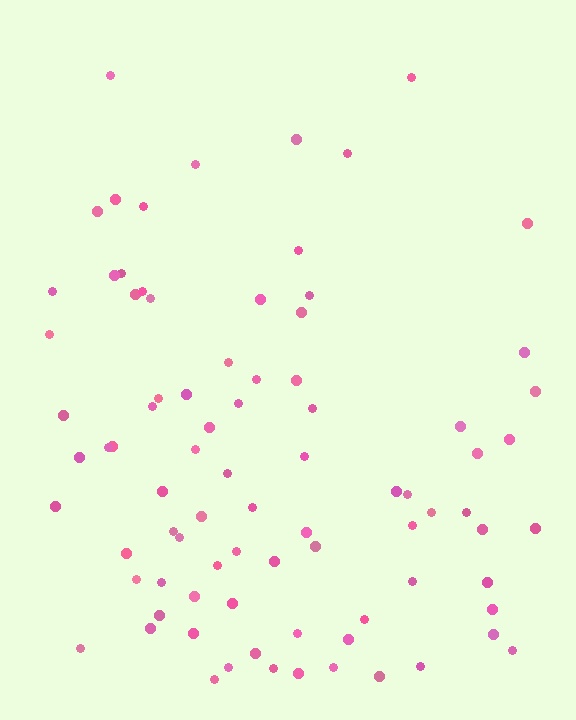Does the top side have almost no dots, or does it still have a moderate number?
Still a moderate number, just noticeably fewer than the bottom.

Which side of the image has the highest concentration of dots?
The bottom.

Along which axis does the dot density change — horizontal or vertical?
Vertical.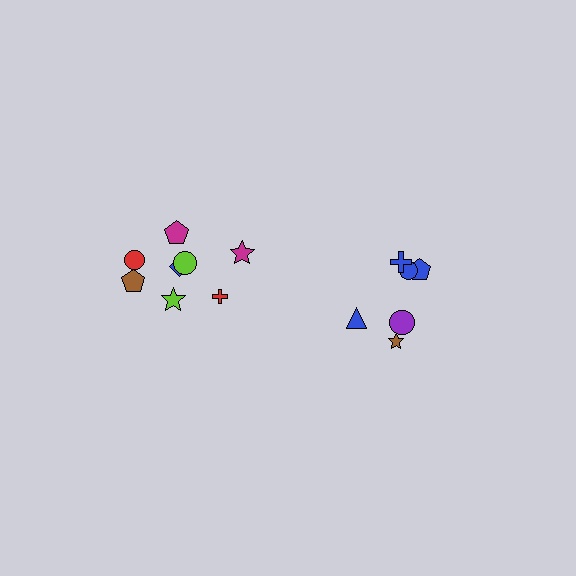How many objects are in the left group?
There are 8 objects.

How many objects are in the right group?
There are 6 objects.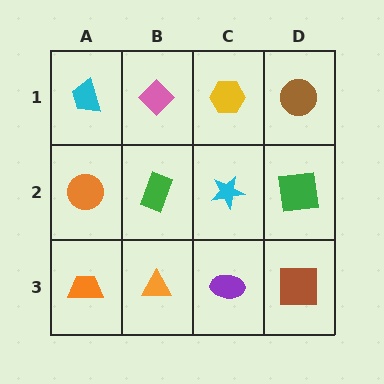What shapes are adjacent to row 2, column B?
A pink diamond (row 1, column B), an orange triangle (row 3, column B), an orange circle (row 2, column A), a cyan star (row 2, column C).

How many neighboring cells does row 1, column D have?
2.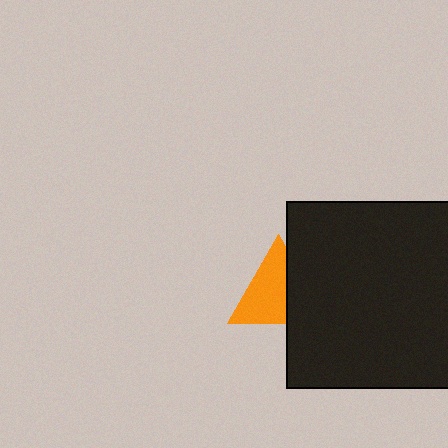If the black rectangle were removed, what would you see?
You would see the complete orange triangle.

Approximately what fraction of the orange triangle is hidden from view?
Roughly 38% of the orange triangle is hidden behind the black rectangle.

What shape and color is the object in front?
The object in front is a black rectangle.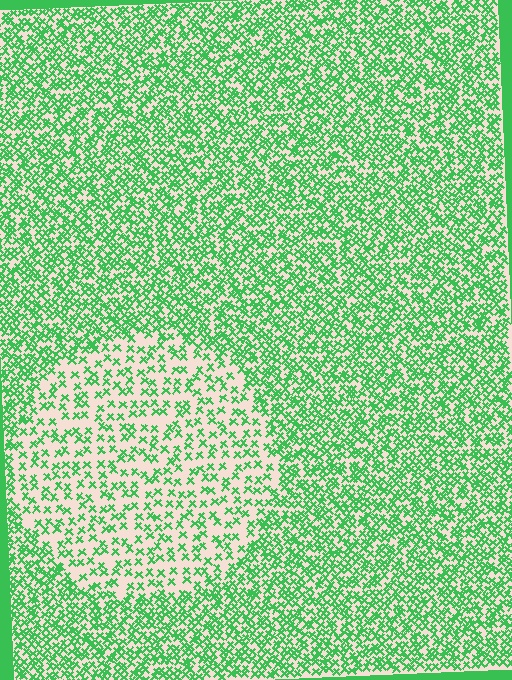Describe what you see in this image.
The image contains small green elements arranged at two different densities. A circle-shaped region is visible where the elements are less densely packed than the surrounding area.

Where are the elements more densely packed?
The elements are more densely packed outside the circle boundary.